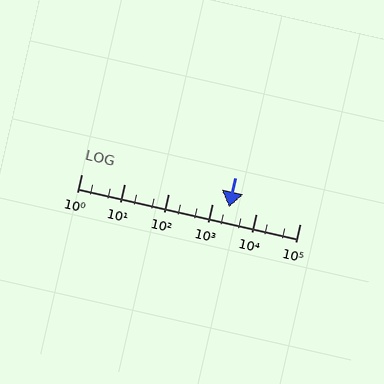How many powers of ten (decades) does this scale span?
The scale spans 5 decades, from 1 to 100000.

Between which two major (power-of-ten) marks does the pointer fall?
The pointer is between 1000 and 10000.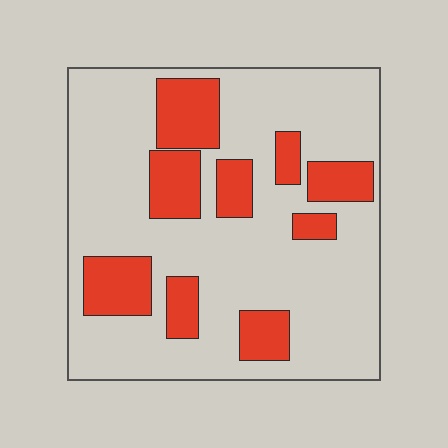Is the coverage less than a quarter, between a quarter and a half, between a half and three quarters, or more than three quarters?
Less than a quarter.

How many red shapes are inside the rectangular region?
9.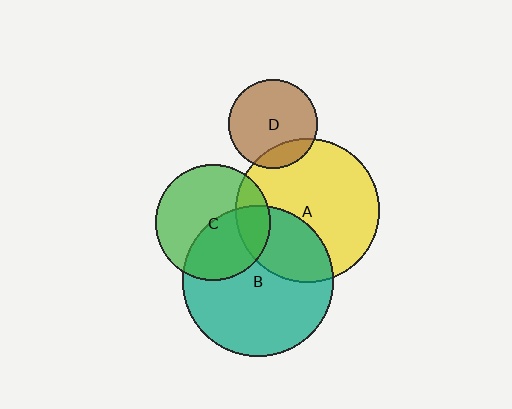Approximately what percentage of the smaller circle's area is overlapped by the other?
Approximately 45%.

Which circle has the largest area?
Circle B (teal).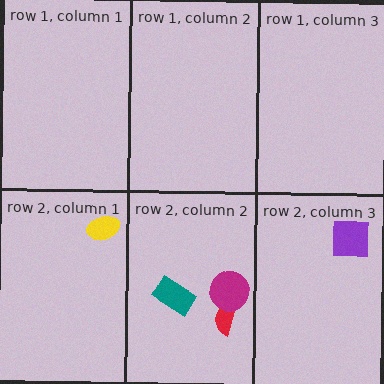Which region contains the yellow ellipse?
The row 2, column 1 region.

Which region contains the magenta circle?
The row 2, column 2 region.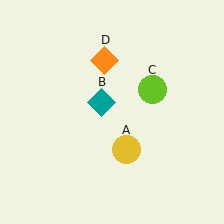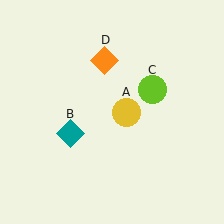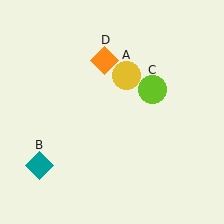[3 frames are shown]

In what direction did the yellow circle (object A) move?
The yellow circle (object A) moved up.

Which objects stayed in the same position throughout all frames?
Lime circle (object C) and orange diamond (object D) remained stationary.